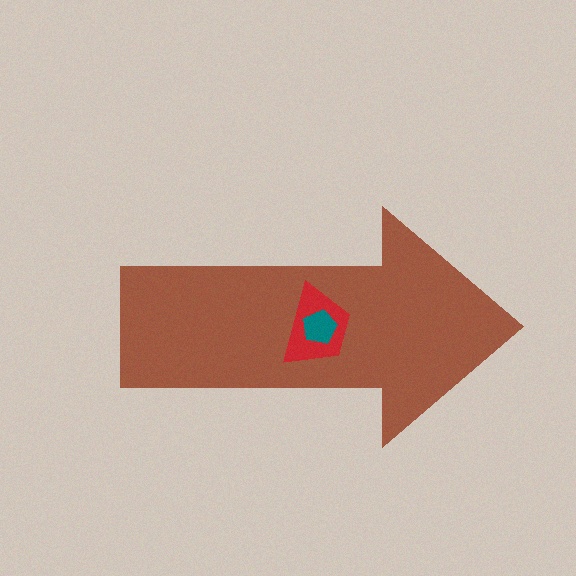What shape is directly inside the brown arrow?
The red trapezoid.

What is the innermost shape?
The teal pentagon.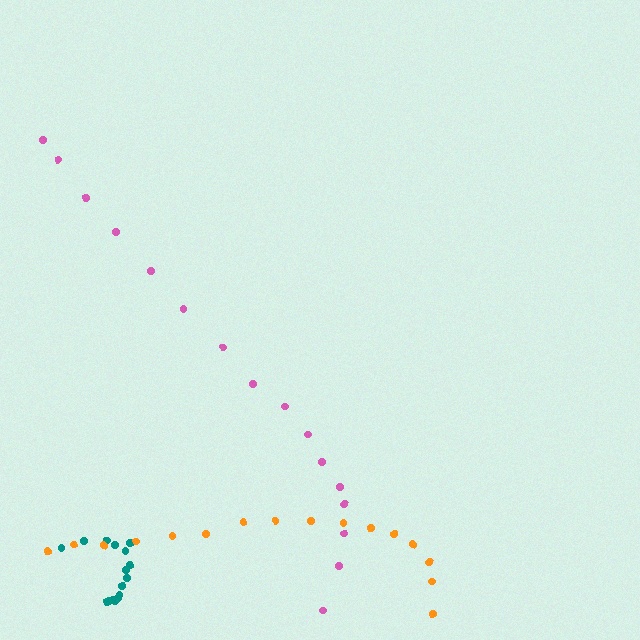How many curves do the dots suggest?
There are 3 distinct paths.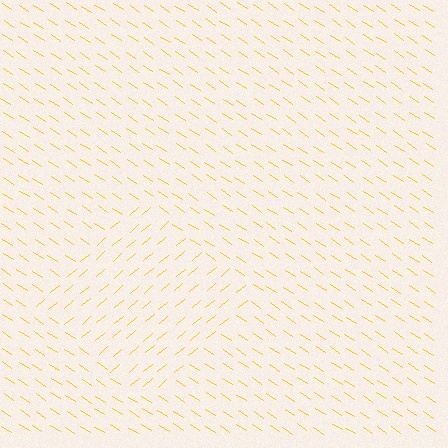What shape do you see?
I see a diamond.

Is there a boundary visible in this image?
Yes, there is a texture boundary formed by a change in line orientation.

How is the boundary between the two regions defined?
The boundary is defined purely by a change in line orientation (approximately 73 degrees difference). All lines are the same color and thickness.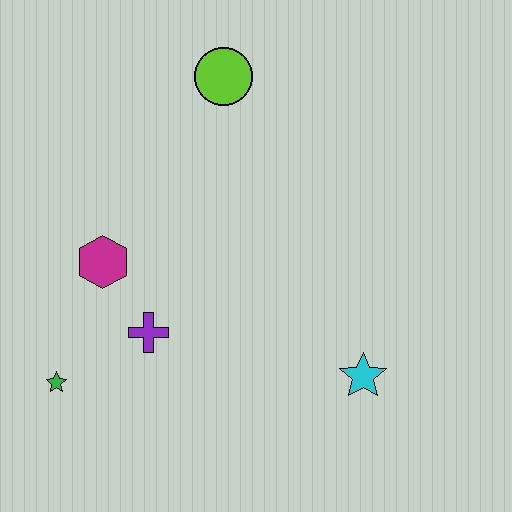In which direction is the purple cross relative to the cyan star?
The purple cross is to the left of the cyan star.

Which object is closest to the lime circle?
The magenta hexagon is closest to the lime circle.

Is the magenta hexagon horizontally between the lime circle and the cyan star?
No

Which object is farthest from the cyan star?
The lime circle is farthest from the cyan star.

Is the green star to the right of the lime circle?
No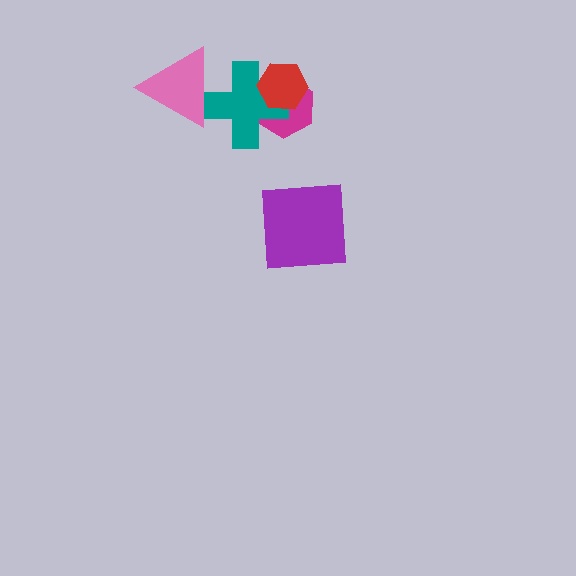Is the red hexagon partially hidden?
No, no other shape covers it.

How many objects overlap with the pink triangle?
1 object overlaps with the pink triangle.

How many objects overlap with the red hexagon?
2 objects overlap with the red hexagon.